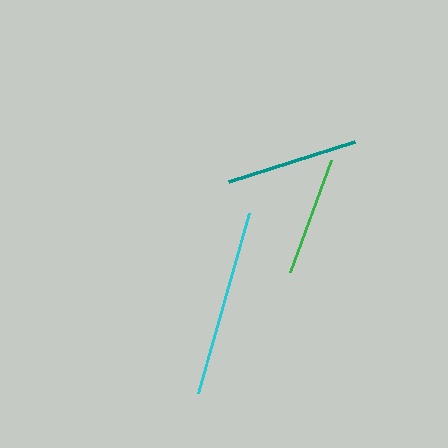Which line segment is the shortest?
The green line is the shortest at approximately 120 pixels.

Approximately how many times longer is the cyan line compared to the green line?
The cyan line is approximately 1.6 times the length of the green line.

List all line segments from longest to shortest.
From longest to shortest: cyan, teal, green.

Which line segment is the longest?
The cyan line is the longest at approximately 186 pixels.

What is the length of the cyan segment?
The cyan segment is approximately 186 pixels long.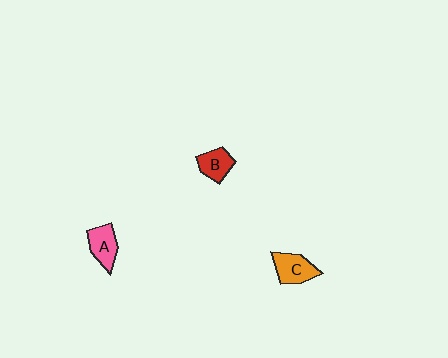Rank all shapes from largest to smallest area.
From largest to smallest: C (orange), A (pink), B (red).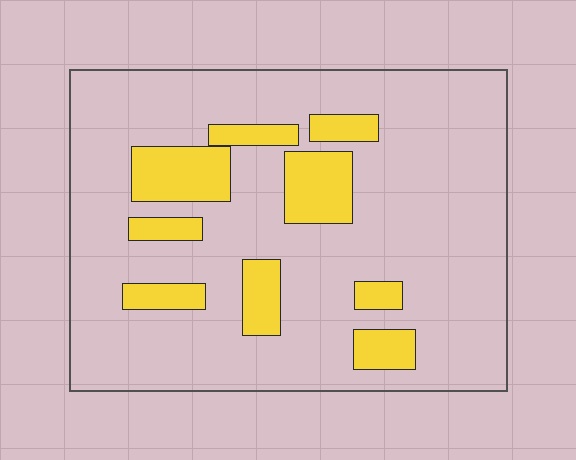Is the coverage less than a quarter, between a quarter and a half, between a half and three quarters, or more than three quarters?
Less than a quarter.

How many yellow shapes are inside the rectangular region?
9.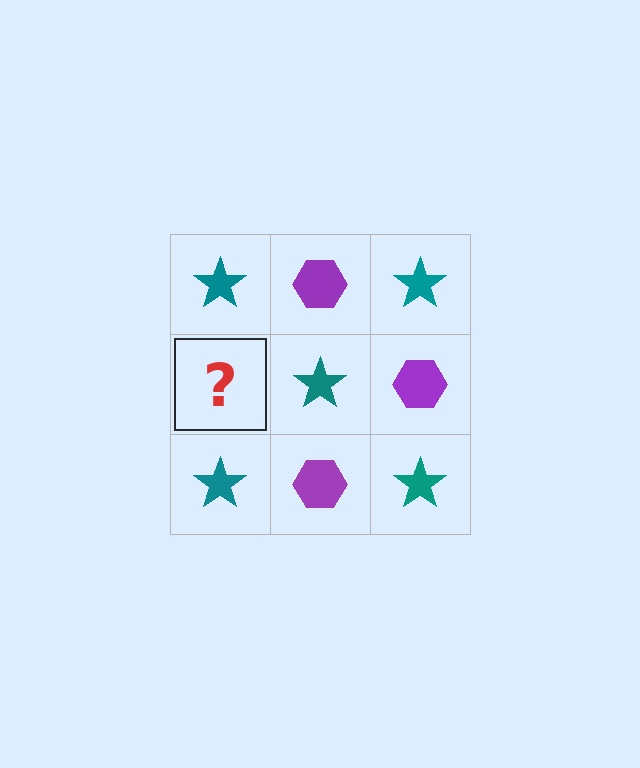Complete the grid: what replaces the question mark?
The question mark should be replaced with a purple hexagon.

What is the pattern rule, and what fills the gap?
The rule is that it alternates teal star and purple hexagon in a checkerboard pattern. The gap should be filled with a purple hexagon.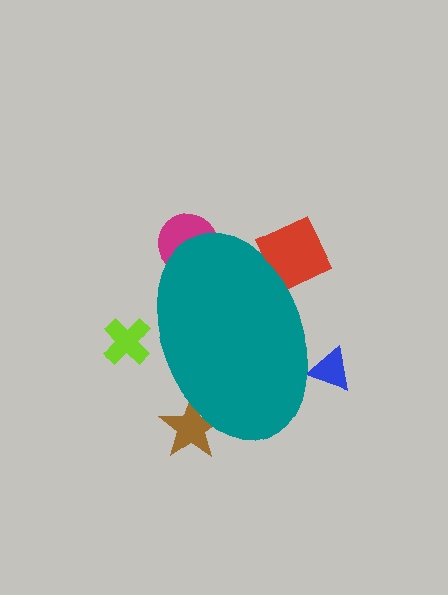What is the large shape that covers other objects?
A teal ellipse.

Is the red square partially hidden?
Yes, the red square is partially hidden behind the teal ellipse.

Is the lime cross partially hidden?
Yes, the lime cross is partially hidden behind the teal ellipse.